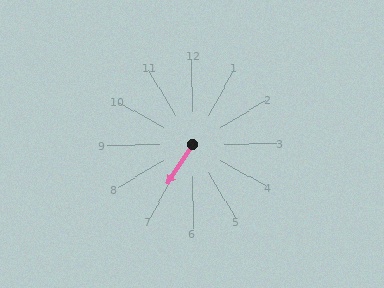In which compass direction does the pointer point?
Southwest.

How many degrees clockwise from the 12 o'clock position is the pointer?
Approximately 212 degrees.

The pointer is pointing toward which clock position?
Roughly 7 o'clock.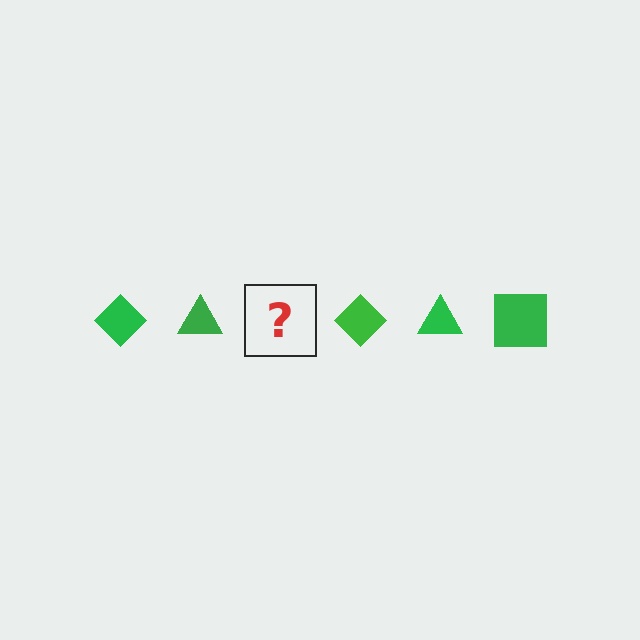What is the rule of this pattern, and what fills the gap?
The rule is that the pattern cycles through diamond, triangle, square shapes in green. The gap should be filled with a green square.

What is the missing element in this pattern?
The missing element is a green square.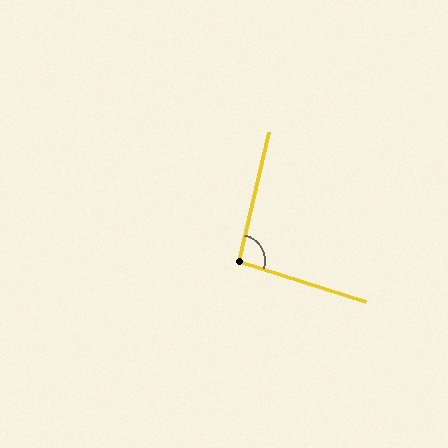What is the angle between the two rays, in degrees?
Approximately 94 degrees.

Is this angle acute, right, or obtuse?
It is approximately a right angle.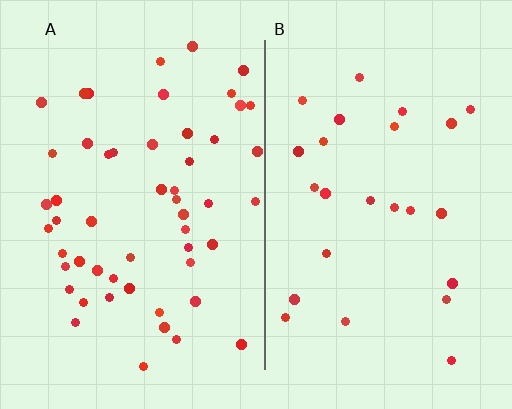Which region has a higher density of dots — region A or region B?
A (the left).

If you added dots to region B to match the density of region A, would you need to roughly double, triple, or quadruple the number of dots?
Approximately double.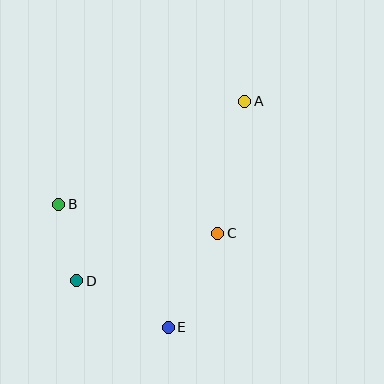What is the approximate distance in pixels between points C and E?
The distance between C and E is approximately 106 pixels.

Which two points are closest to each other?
Points B and D are closest to each other.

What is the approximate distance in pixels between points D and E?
The distance between D and E is approximately 102 pixels.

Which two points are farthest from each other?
Points A and D are farthest from each other.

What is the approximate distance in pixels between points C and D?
The distance between C and D is approximately 149 pixels.